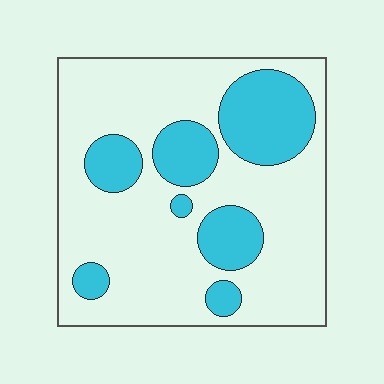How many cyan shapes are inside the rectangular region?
7.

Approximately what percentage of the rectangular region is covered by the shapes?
Approximately 25%.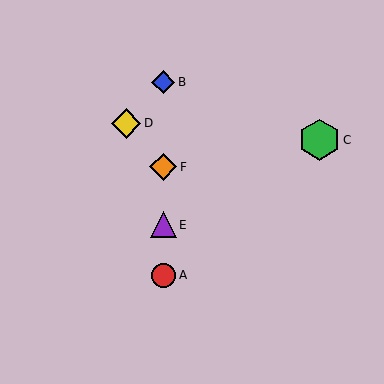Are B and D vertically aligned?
No, B is at x≈163 and D is at x≈126.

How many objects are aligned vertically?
4 objects (A, B, E, F) are aligned vertically.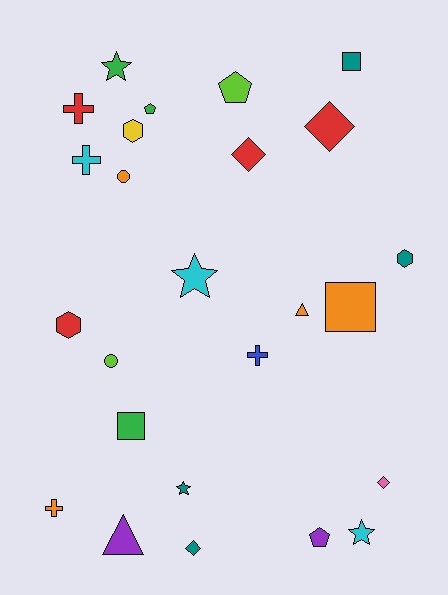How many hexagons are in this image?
There are 3 hexagons.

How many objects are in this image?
There are 25 objects.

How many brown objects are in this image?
There are no brown objects.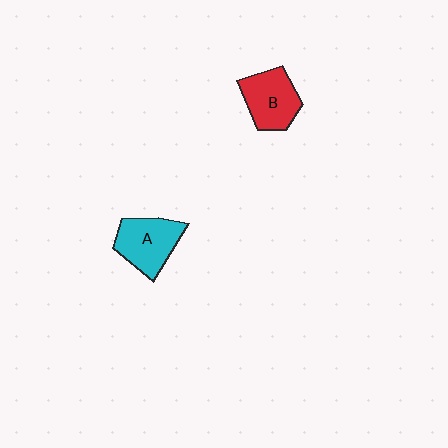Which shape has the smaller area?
Shape B (red).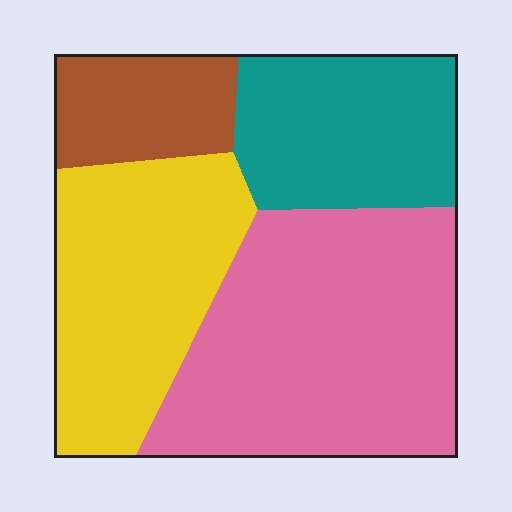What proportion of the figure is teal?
Teal takes up about one fifth (1/5) of the figure.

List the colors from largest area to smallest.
From largest to smallest: pink, yellow, teal, brown.